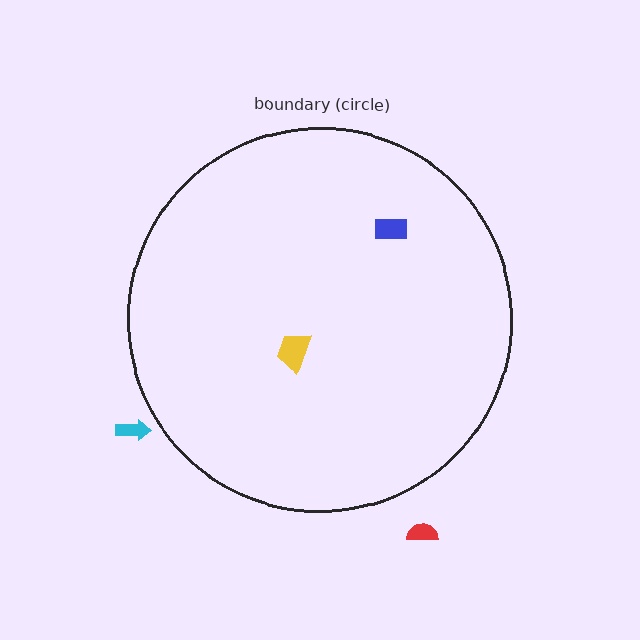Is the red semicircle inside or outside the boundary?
Outside.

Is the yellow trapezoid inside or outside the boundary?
Inside.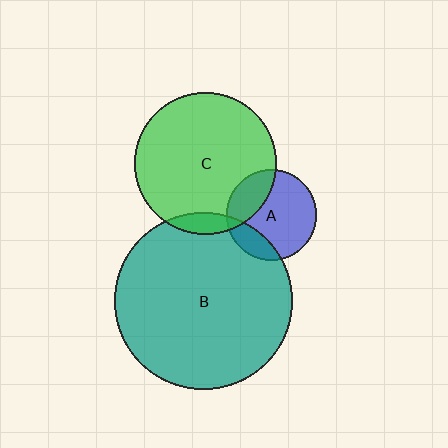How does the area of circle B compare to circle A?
Approximately 3.8 times.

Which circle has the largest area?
Circle B (teal).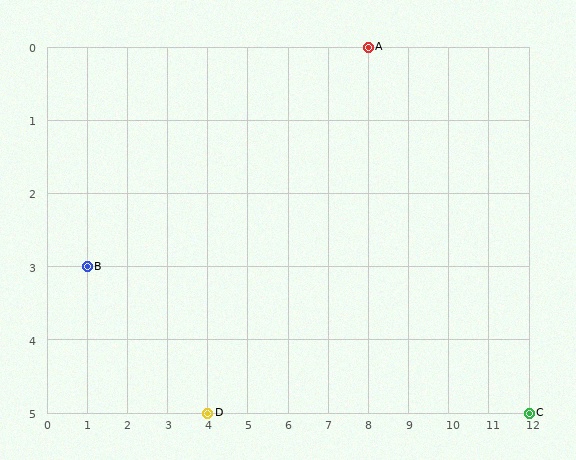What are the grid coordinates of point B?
Point B is at grid coordinates (1, 3).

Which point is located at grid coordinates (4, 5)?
Point D is at (4, 5).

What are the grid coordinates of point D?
Point D is at grid coordinates (4, 5).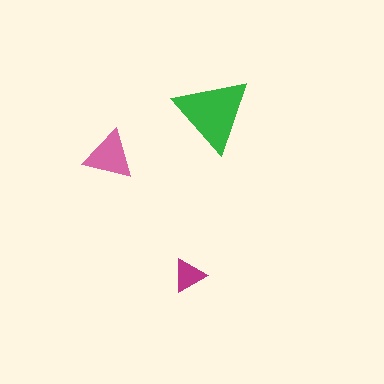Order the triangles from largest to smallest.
the green one, the pink one, the magenta one.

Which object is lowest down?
The magenta triangle is bottommost.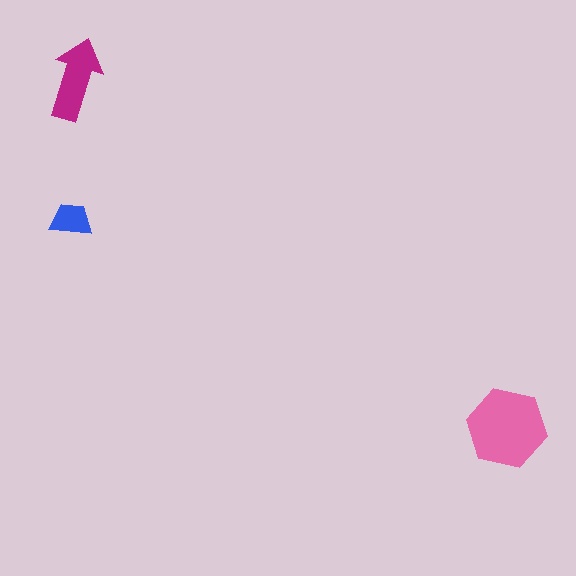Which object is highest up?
The magenta arrow is topmost.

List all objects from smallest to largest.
The blue trapezoid, the magenta arrow, the pink hexagon.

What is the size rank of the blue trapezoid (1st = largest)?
3rd.